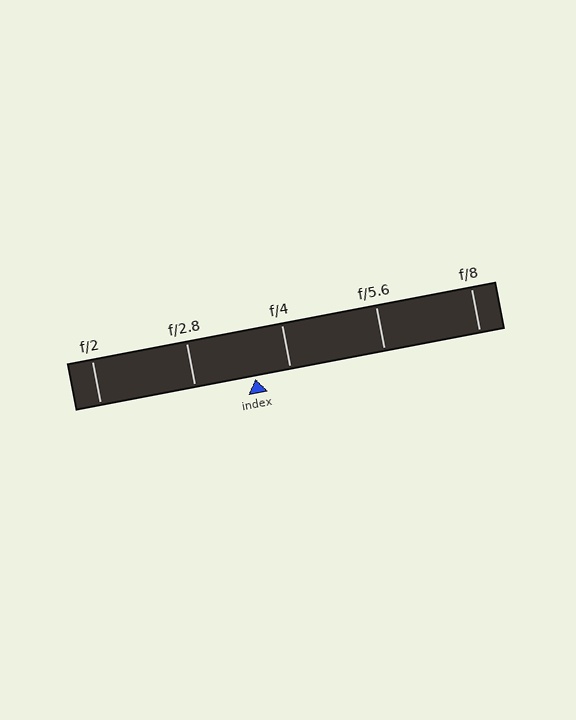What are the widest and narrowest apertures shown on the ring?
The widest aperture shown is f/2 and the narrowest is f/8.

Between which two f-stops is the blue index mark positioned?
The index mark is between f/2.8 and f/4.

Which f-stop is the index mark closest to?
The index mark is closest to f/4.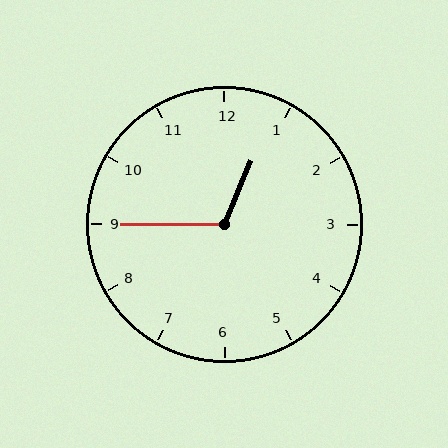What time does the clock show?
12:45.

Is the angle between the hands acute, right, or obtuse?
It is obtuse.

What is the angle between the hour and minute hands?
Approximately 112 degrees.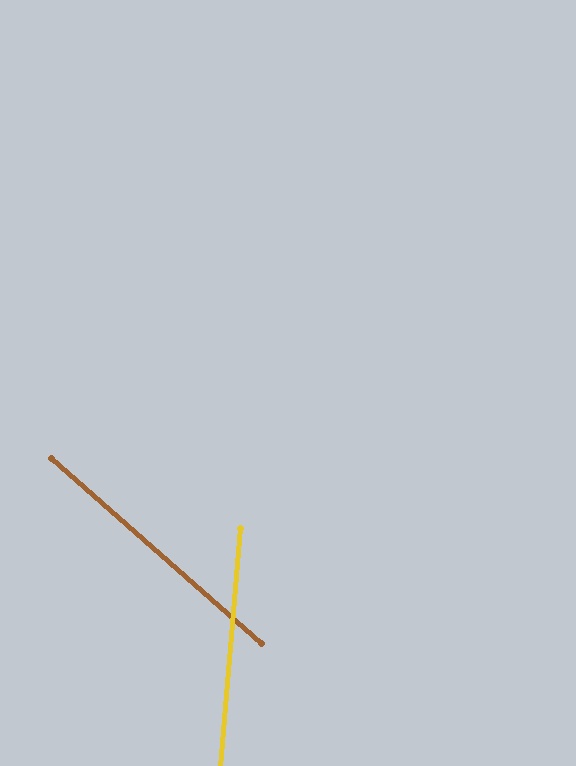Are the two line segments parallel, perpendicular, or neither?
Neither parallel nor perpendicular — they differ by about 53°.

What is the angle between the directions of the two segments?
Approximately 53 degrees.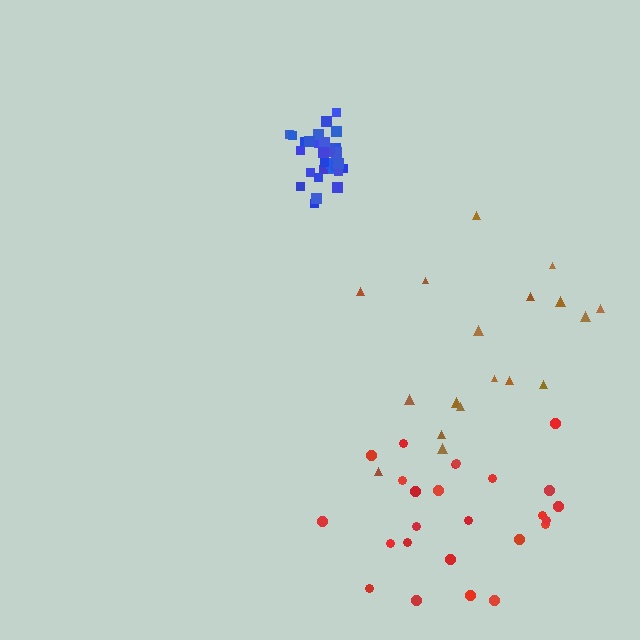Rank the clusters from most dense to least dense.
blue, red, brown.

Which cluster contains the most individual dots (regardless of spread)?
Blue (32).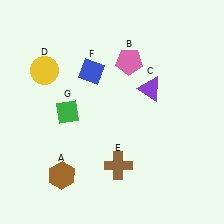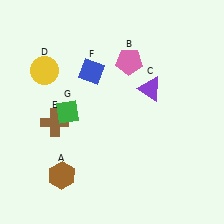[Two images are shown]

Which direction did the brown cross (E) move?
The brown cross (E) moved left.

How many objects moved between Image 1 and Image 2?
1 object moved between the two images.